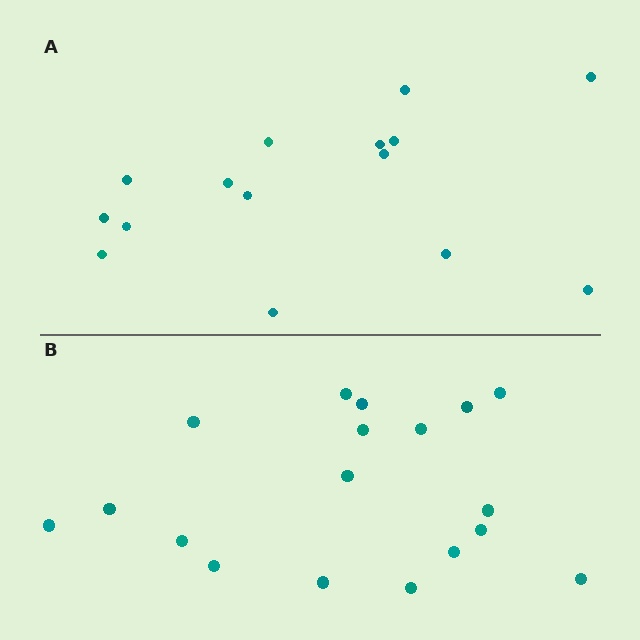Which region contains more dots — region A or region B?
Region B (the bottom region) has more dots.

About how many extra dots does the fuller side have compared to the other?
Region B has just a few more — roughly 2 or 3 more dots than region A.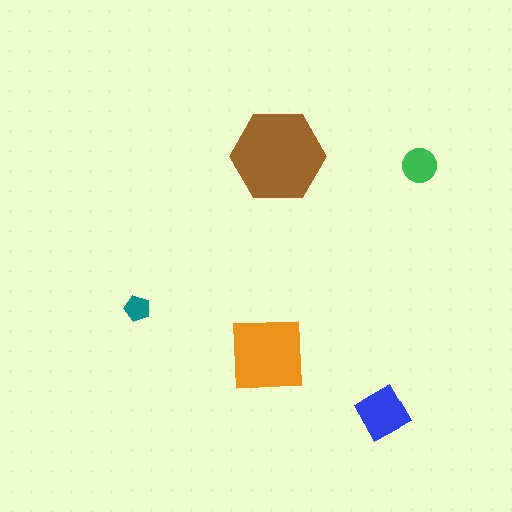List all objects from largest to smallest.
The brown hexagon, the orange square, the blue square, the green circle, the teal pentagon.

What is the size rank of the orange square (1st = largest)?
2nd.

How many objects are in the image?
There are 5 objects in the image.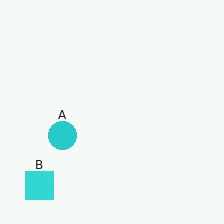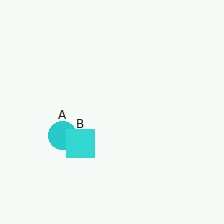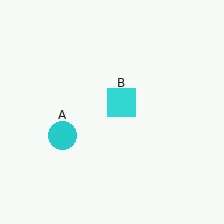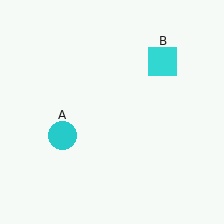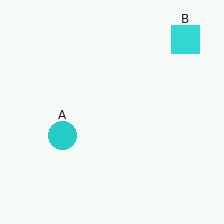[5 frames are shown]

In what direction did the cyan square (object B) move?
The cyan square (object B) moved up and to the right.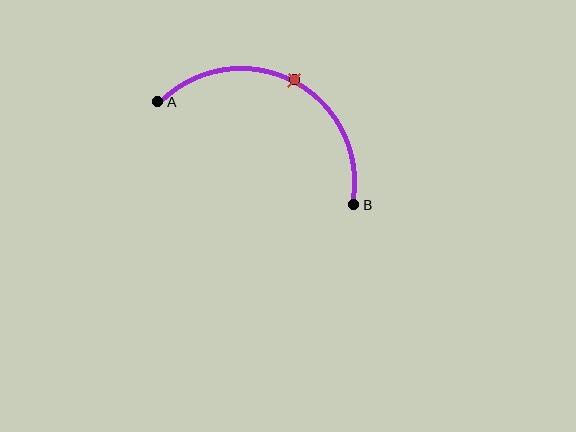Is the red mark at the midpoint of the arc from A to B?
Yes. The red mark lies on the arc at equal arc-length from both A and B — it is the arc midpoint.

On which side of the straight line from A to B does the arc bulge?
The arc bulges above the straight line connecting A and B.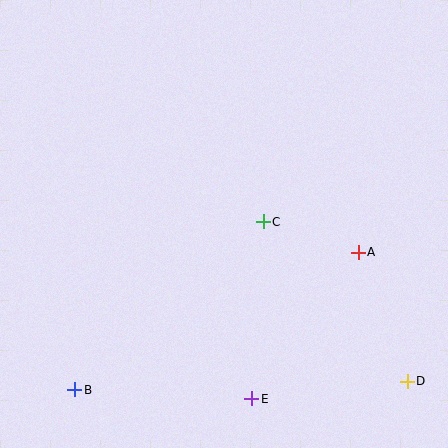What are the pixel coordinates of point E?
Point E is at (252, 399).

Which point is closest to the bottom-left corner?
Point B is closest to the bottom-left corner.